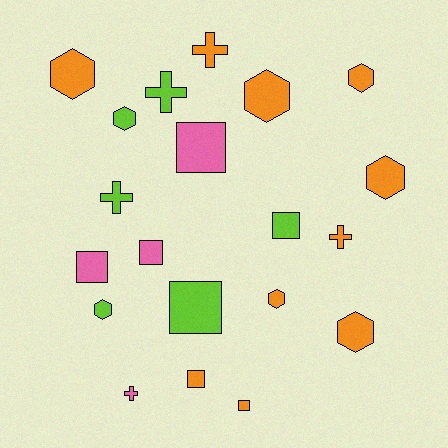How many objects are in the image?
There are 20 objects.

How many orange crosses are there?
There are 2 orange crosses.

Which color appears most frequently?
Orange, with 10 objects.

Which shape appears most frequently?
Hexagon, with 8 objects.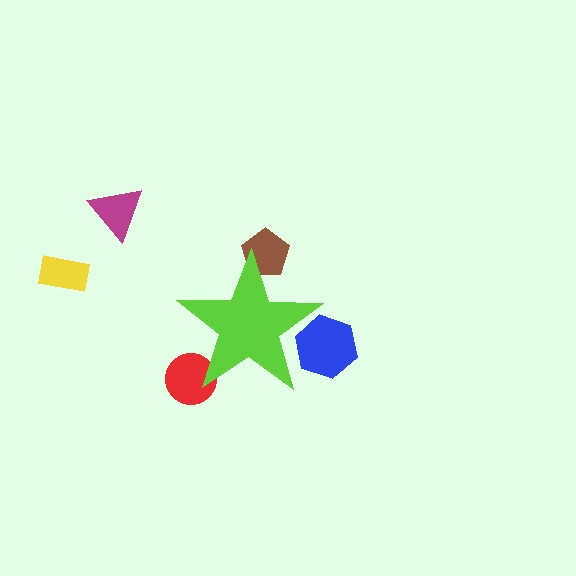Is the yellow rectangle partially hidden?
No, the yellow rectangle is fully visible.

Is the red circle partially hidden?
Yes, the red circle is partially hidden behind the lime star.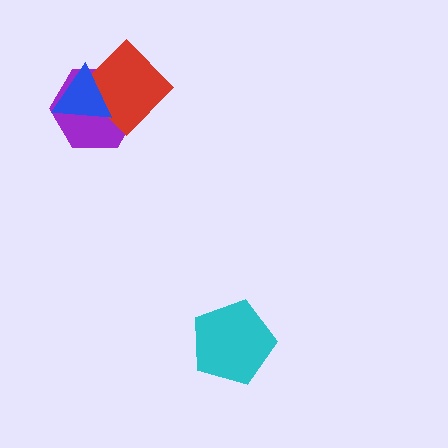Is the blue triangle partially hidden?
No, no other shape covers it.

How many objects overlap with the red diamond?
2 objects overlap with the red diamond.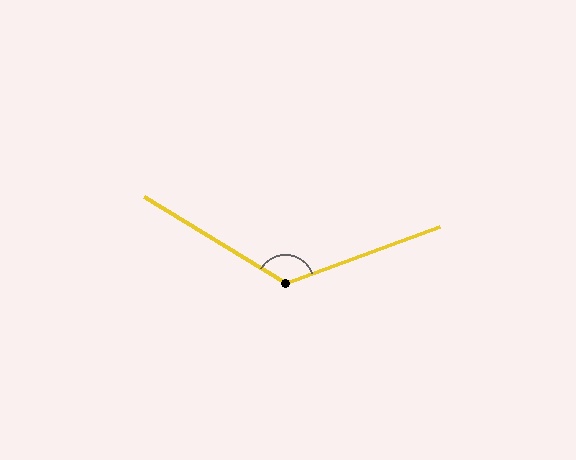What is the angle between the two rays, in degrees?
Approximately 128 degrees.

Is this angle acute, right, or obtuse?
It is obtuse.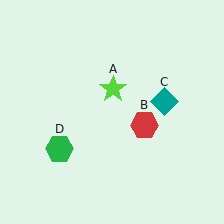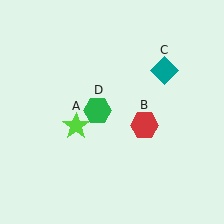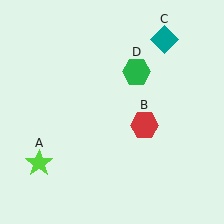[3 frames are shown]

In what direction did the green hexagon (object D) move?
The green hexagon (object D) moved up and to the right.